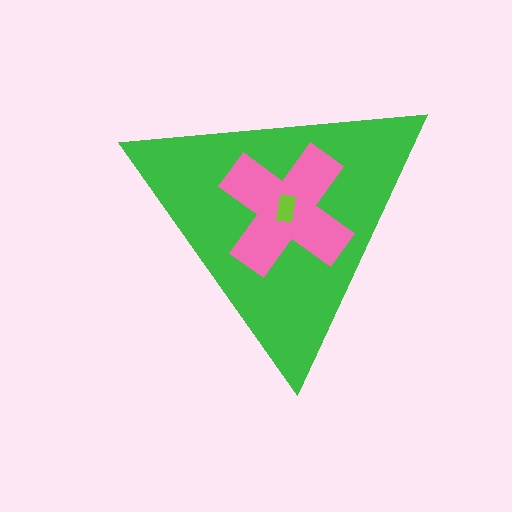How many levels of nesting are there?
3.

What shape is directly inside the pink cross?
The lime rectangle.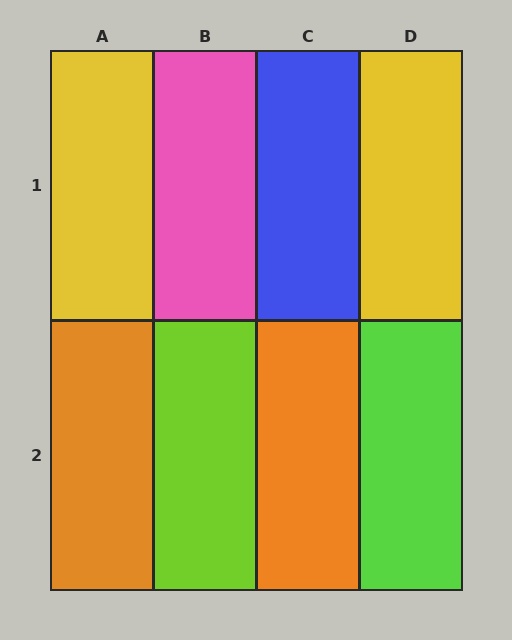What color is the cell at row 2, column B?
Lime.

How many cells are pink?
1 cell is pink.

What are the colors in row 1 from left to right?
Yellow, pink, blue, yellow.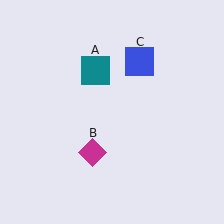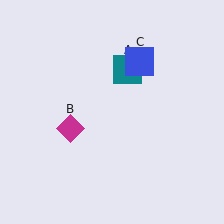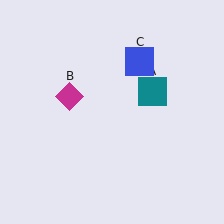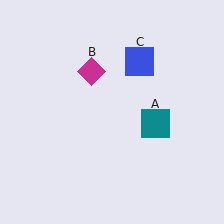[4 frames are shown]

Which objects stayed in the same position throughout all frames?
Blue square (object C) remained stationary.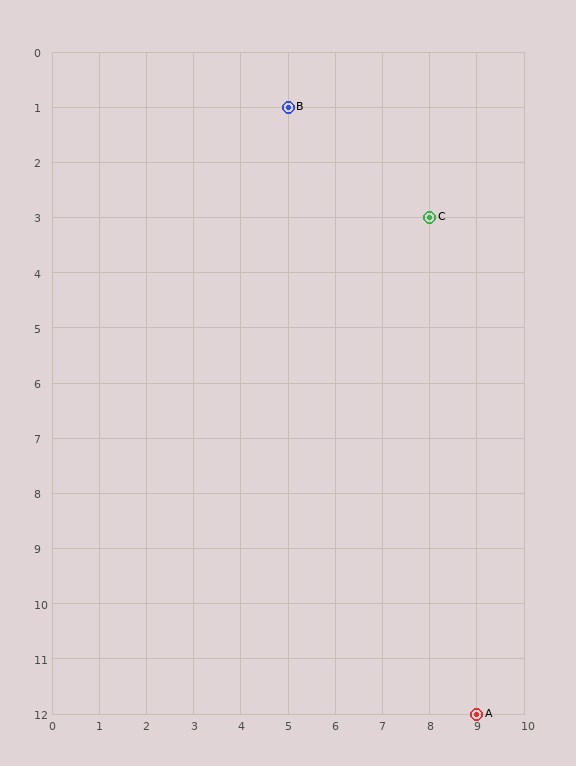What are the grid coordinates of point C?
Point C is at grid coordinates (8, 3).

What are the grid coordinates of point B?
Point B is at grid coordinates (5, 1).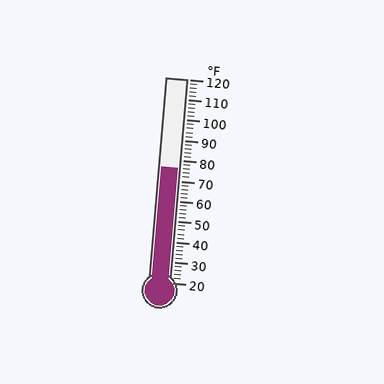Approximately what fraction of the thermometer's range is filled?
The thermometer is filled to approximately 55% of its range.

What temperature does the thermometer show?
The thermometer shows approximately 76°F.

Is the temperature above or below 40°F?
The temperature is above 40°F.